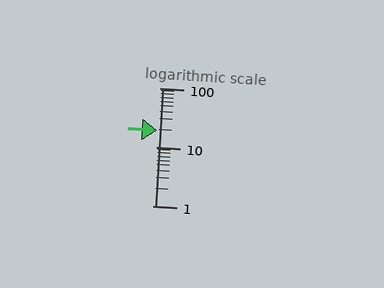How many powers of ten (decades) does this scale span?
The scale spans 2 decades, from 1 to 100.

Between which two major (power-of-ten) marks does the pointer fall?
The pointer is between 10 and 100.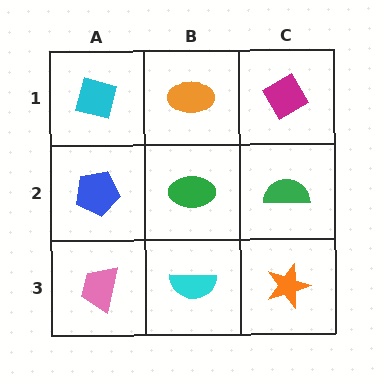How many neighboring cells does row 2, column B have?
4.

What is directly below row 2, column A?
A pink trapezoid.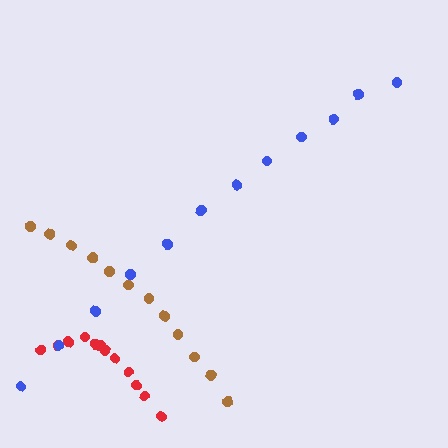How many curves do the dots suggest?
There are 3 distinct paths.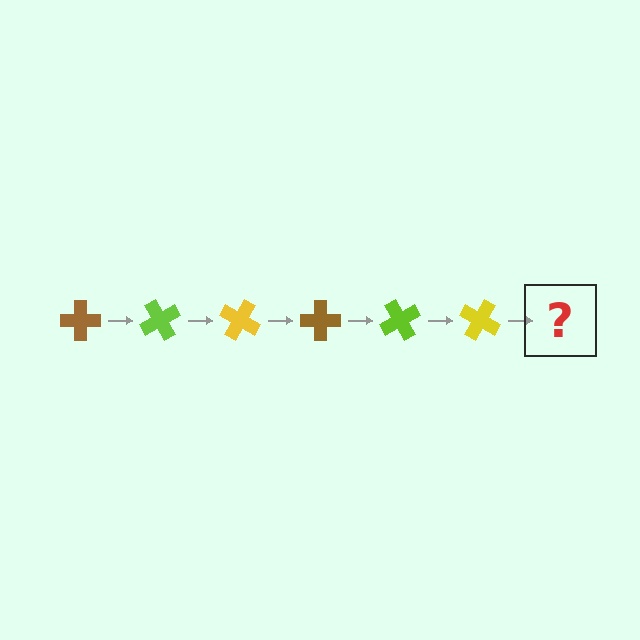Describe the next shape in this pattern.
It should be a brown cross, rotated 360 degrees from the start.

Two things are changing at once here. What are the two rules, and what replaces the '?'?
The two rules are that it rotates 60 degrees each step and the color cycles through brown, lime, and yellow. The '?' should be a brown cross, rotated 360 degrees from the start.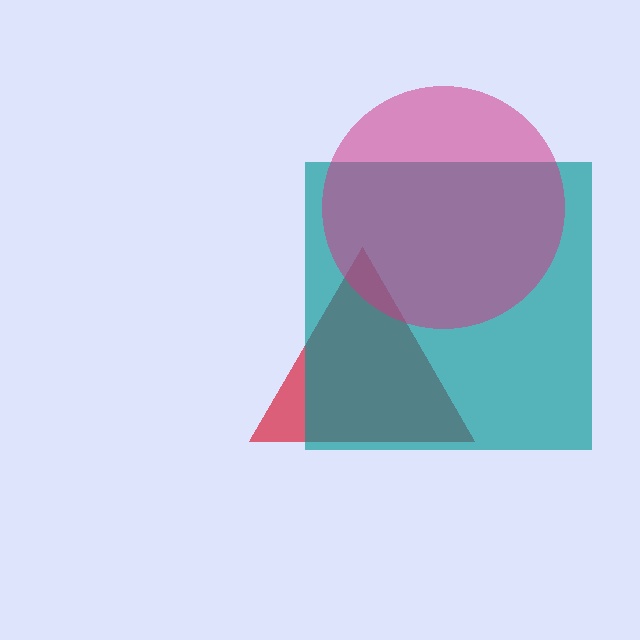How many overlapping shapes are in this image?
There are 3 overlapping shapes in the image.